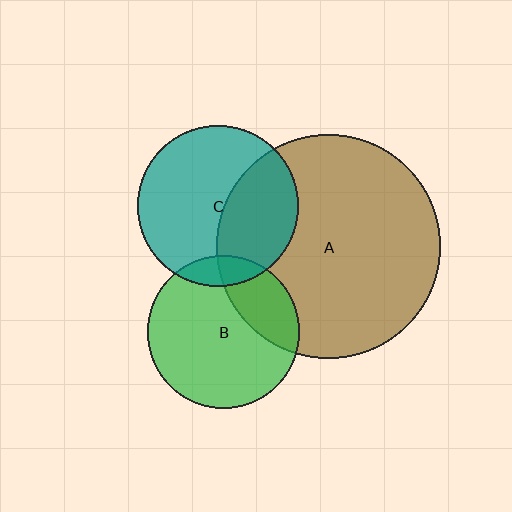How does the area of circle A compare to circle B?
Approximately 2.1 times.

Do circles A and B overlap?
Yes.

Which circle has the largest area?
Circle A (brown).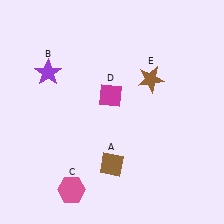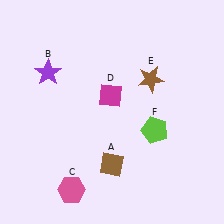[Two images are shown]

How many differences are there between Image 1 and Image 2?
There is 1 difference between the two images.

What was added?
A lime pentagon (F) was added in Image 2.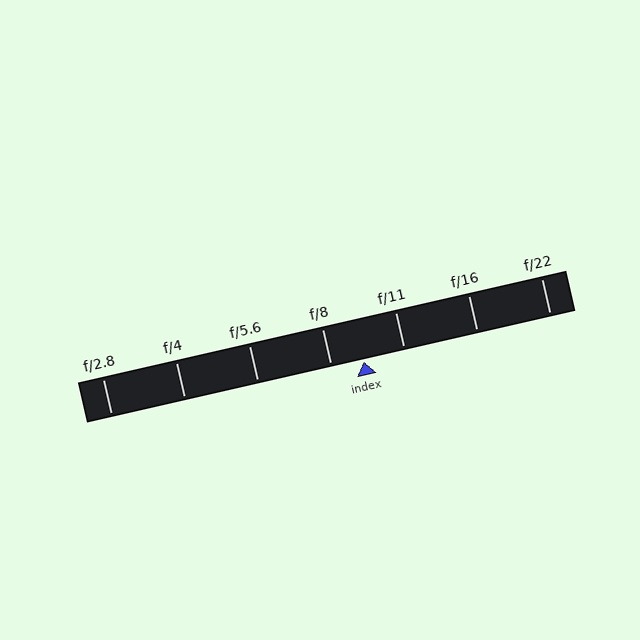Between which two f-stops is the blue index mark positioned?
The index mark is between f/8 and f/11.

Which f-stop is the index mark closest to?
The index mark is closest to f/8.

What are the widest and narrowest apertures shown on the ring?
The widest aperture shown is f/2.8 and the narrowest is f/22.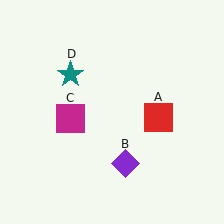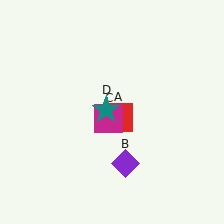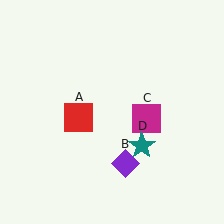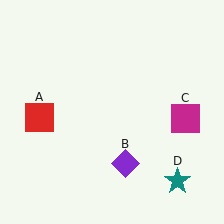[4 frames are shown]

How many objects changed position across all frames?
3 objects changed position: red square (object A), magenta square (object C), teal star (object D).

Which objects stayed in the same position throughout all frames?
Purple diamond (object B) remained stationary.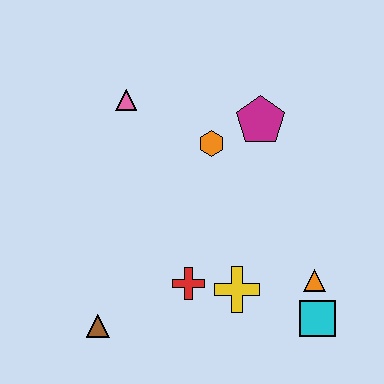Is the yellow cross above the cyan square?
Yes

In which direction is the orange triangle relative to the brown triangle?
The orange triangle is to the right of the brown triangle.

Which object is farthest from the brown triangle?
The magenta pentagon is farthest from the brown triangle.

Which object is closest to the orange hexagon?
The magenta pentagon is closest to the orange hexagon.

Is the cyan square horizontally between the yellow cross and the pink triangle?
No